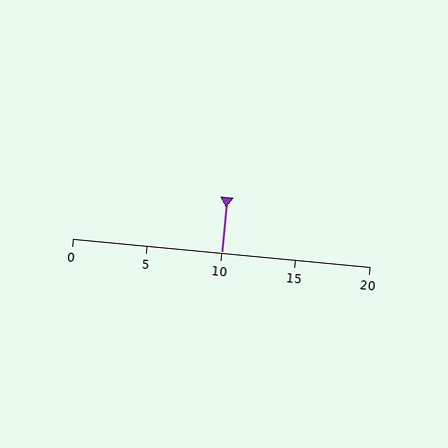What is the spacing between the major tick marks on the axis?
The major ticks are spaced 5 apart.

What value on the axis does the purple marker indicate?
The marker indicates approximately 10.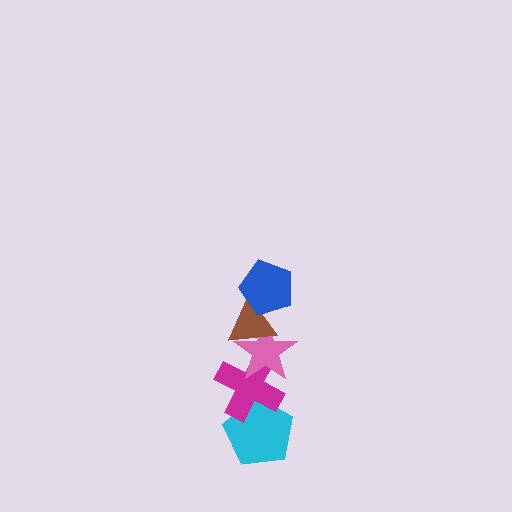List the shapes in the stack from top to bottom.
From top to bottom: the blue pentagon, the brown triangle, the pink star, the magenta cross, the cyan pentagon.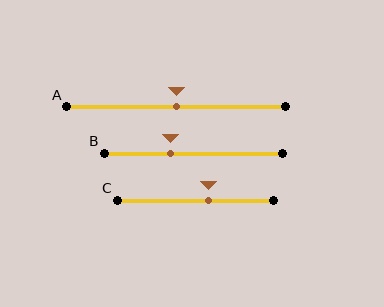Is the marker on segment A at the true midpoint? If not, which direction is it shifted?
Yes, the marker on segment A is at the true midpoint.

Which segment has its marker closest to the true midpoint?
Segment A has its marker closest to the true midpoint.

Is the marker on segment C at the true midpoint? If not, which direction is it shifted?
No, the marker on segment C is shifted to the right by about 8% of the segment length.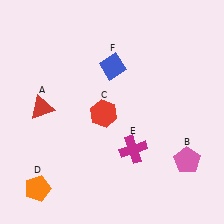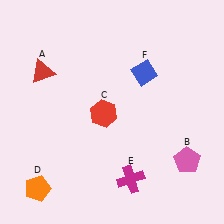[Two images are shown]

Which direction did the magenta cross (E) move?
The magenta cross (E) moved down.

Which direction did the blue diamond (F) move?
The blue diamond (F) moved right.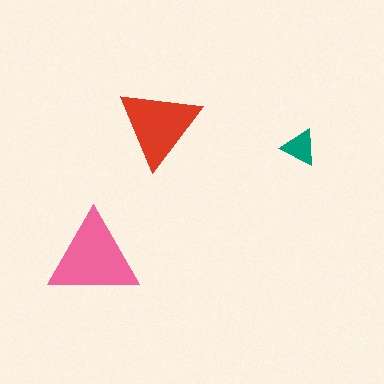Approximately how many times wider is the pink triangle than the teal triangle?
About 2.5 times wider.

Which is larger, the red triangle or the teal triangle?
The red one.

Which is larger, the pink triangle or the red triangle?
The pink one.